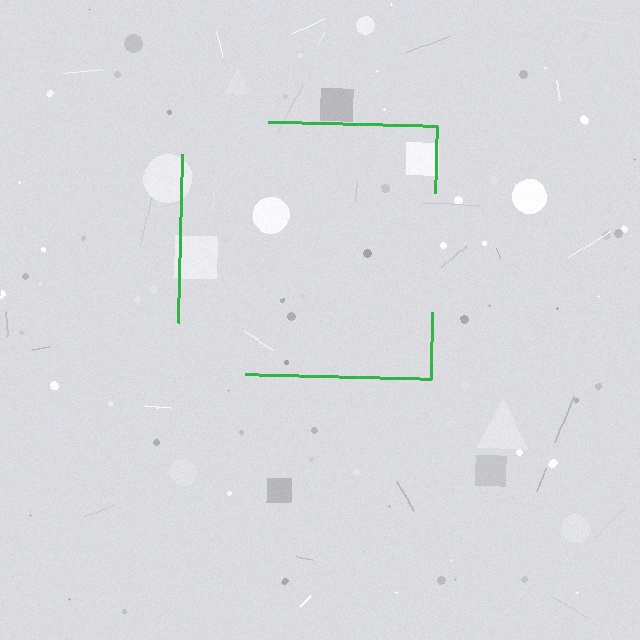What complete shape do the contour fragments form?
The contour fragments form a square.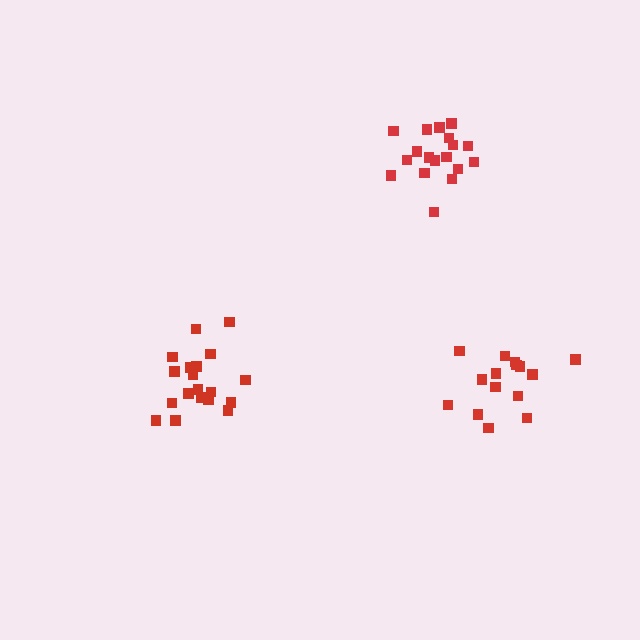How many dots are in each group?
Group 1: 15 dots, Group 2: 18 dots, Group 3: 19 dots (52 total).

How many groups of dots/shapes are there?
There are 3 groups.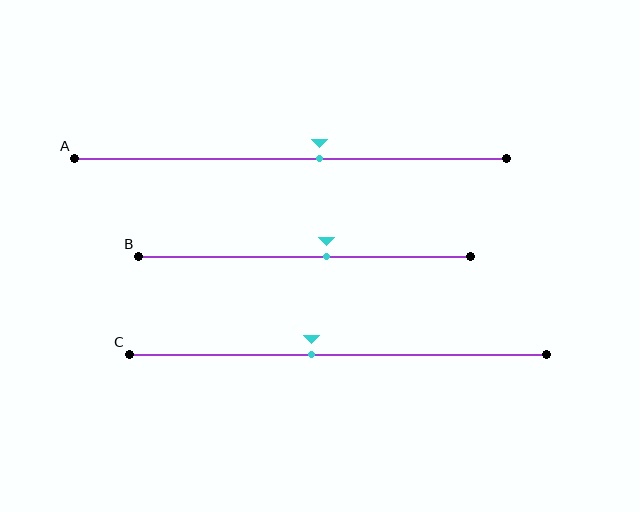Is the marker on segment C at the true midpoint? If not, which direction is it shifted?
No, the marker on segment C is shifted to the left by about 6% of the segment length.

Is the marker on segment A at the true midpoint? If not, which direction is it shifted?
No, the marker on segment A is shifted to the right by about 7% of the segment length.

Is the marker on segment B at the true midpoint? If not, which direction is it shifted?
No, the marker on segment B is shifted to the right by about 6% of the segment length.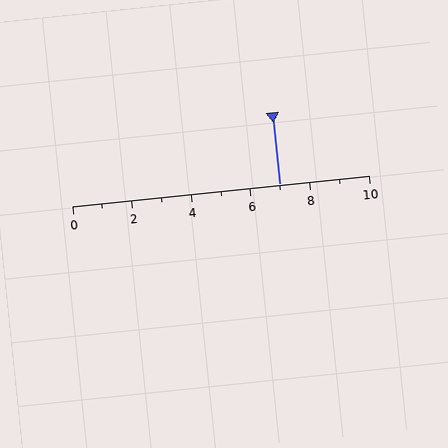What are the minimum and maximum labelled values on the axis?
The axis runs from 0 to 10.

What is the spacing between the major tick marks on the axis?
The major ticks are spaced 2 apart.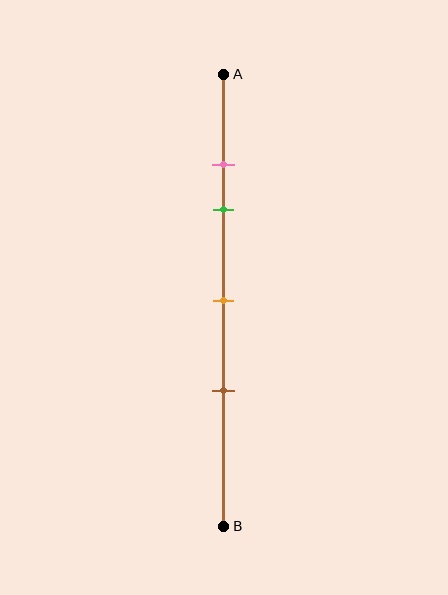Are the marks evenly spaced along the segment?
No, the marks are not evenly spaced.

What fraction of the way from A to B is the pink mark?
The pink mark is approximately 20% (0.2) of the way from A to B.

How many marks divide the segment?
There are 4 marks dividing the segment.